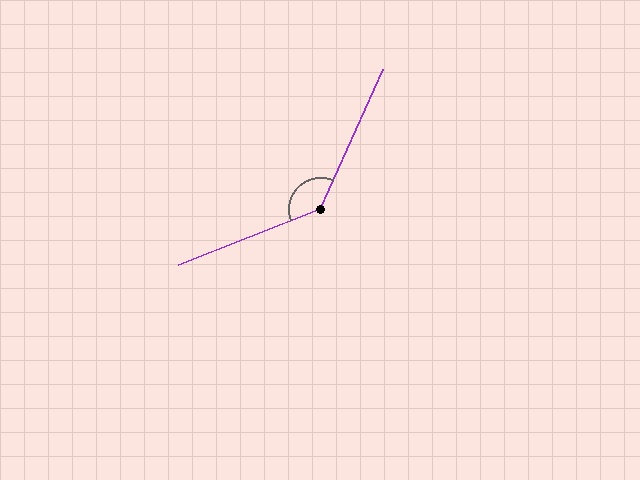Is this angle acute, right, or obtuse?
It is obtuse.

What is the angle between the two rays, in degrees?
Approximately 136 degrees.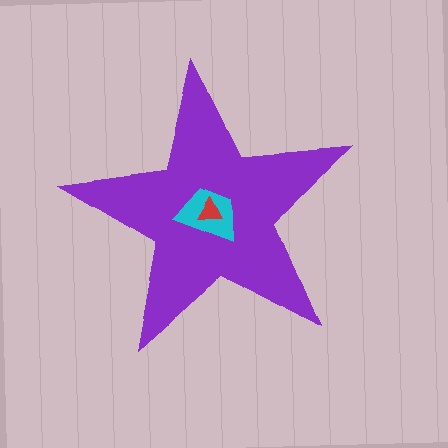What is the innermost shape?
The red triangle.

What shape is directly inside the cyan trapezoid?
The red triangle.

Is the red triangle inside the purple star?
Yes.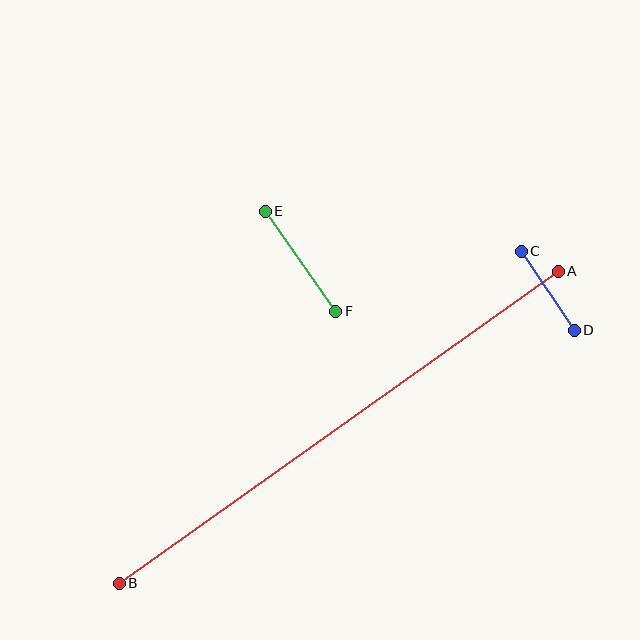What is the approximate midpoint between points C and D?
The midpoint is at approximately (548, 291) pixels.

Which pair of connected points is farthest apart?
Points A and B are farthest apart.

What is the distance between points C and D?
The distance is approximately 95 pixels.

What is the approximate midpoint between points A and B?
The midpoint is at approximately (339, 427) pixels.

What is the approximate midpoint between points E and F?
The midpoint is at approximately (300, 261) pixels.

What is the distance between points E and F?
The distance is approximately 122 pixels.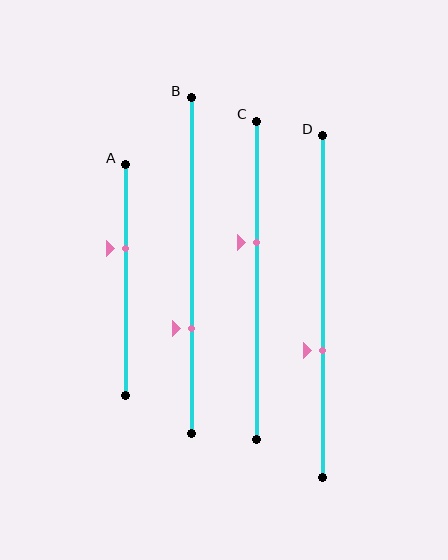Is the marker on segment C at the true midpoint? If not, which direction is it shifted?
No, the marker on segment C is shifted upward by about 12% of the segment length.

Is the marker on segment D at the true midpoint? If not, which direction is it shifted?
No, the marker on segment D is shifted downward by about 13% of the segment length.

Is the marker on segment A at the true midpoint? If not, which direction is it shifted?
No, the marker on segment A is shifted upward by about 14% of the segment length.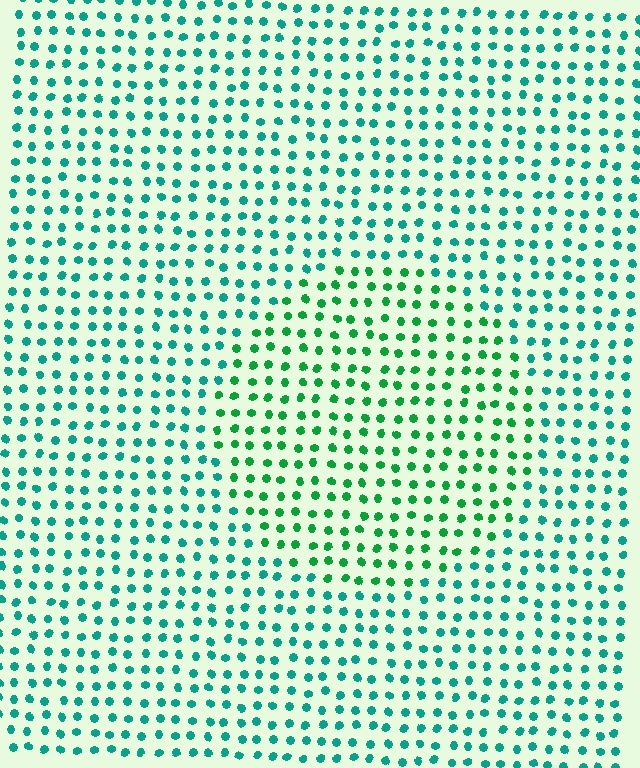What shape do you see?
I see a circle.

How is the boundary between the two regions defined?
The boundary is defined purely by a slight shift in hue (about 32 degrees). Spacing, size, and orientation are identical on both sides.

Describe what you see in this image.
The image is filled with small teal elements in a uniform arrangement. A circle-shaped region is visible where the elements are tinted to a slightly different hue, forming a subtle color boundary.